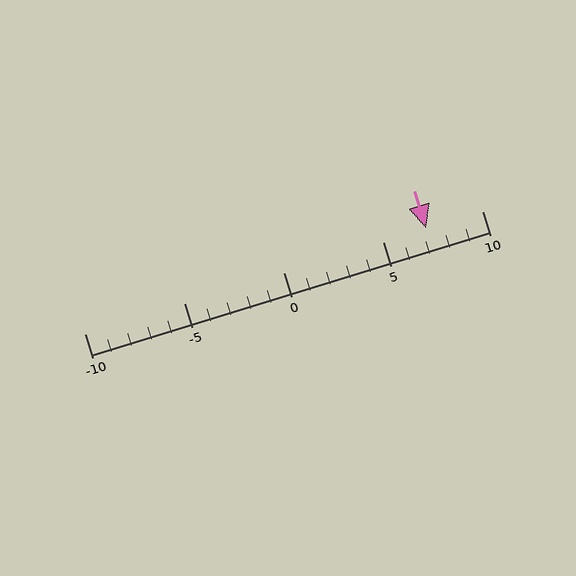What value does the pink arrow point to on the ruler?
The pink arrow points to approximately 7.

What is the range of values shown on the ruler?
The ruler shows values from -10 to 10.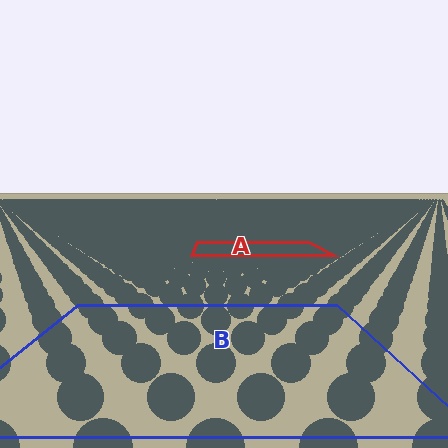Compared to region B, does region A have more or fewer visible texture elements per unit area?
Region A has more texture elements per unit area — they are packed more densely because it is farther away.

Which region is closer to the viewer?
Region B is closer. The texture elements there are larger and more spread out.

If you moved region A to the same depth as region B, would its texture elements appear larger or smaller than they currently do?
They would appear larger. At a closer depth, the same texture elements are projected at a bigger on-screen size.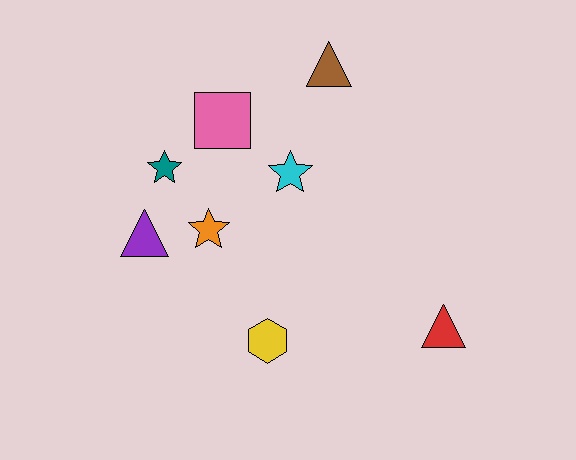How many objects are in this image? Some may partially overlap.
There are 8 objects.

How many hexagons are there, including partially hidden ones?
There is 1 hexagon.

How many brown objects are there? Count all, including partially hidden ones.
There is 1 brown object.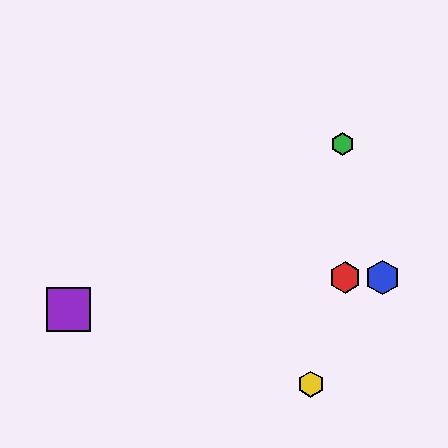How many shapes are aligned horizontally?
2 shapes (the red hexagon, the blue hexagon) are aligned horizontally.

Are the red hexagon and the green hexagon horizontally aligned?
No, the red hexagon is at y≈278 and the green hexagon is at y≈144.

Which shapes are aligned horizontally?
The red hexagon, the blue hexagon are aligned horizontally.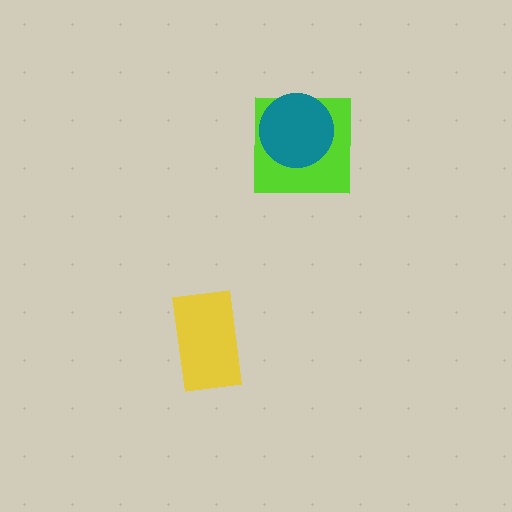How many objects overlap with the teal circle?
1 object overlaps with the teal circle.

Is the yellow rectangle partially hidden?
No, no other shape covers it.